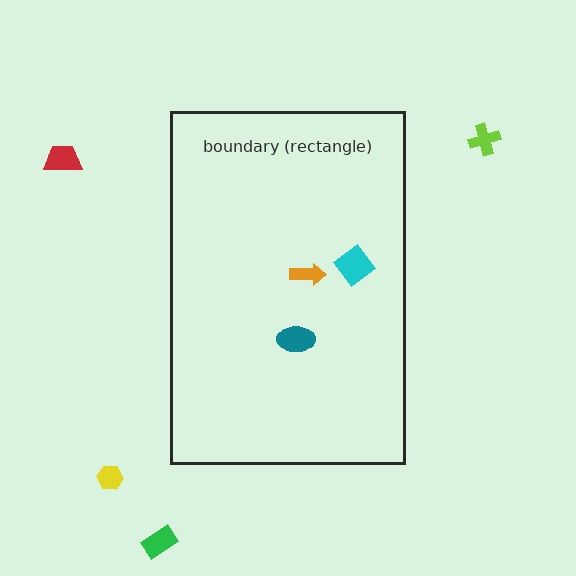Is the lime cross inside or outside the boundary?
Outside.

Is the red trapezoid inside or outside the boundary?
Outside.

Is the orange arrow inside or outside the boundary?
Inside.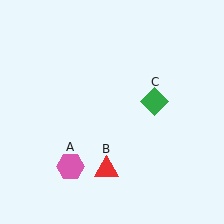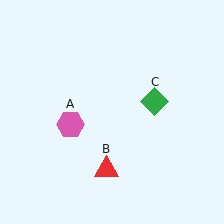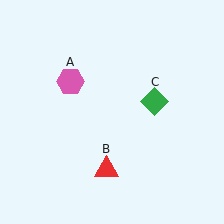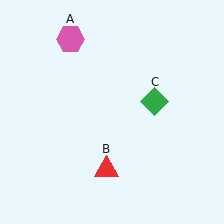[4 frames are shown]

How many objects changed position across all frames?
1 object changed position: pink hexagon (object A).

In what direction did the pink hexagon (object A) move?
The pink hexagon (object A) moved up.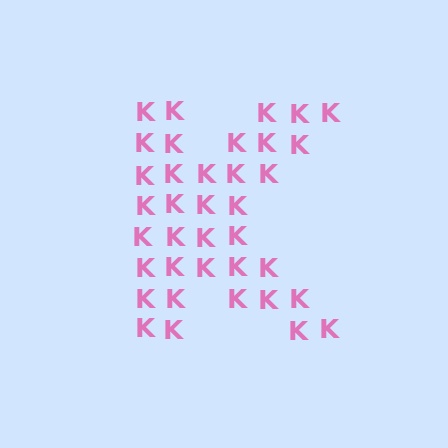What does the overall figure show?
The overall figure shows the letter K.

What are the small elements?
The small elements are letter K's.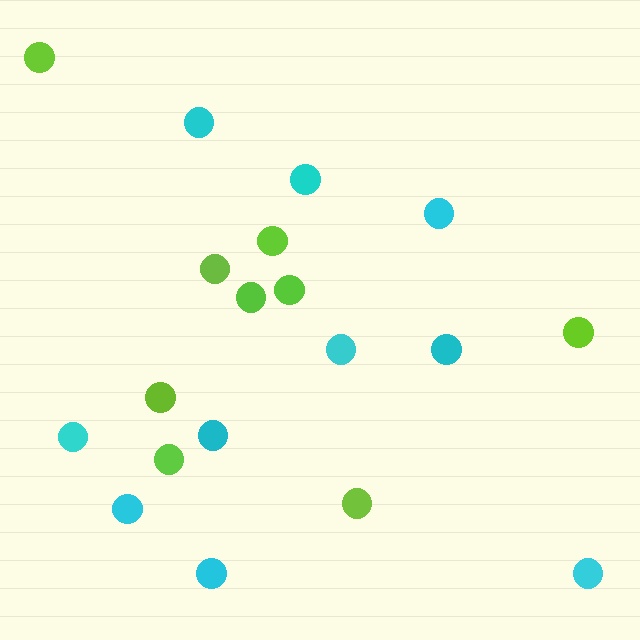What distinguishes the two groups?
There are 2 groups: one group of cyan circles (10) and one group of lime circles (9).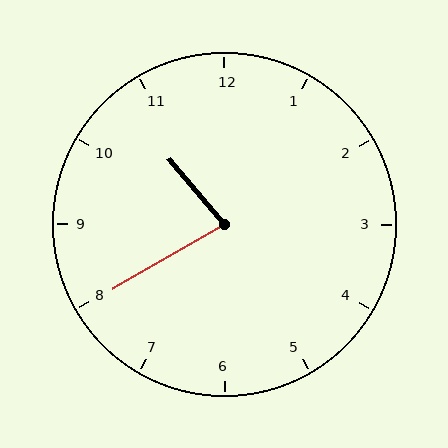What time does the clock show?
10:40.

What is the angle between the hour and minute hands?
Approximately 80 degrees.